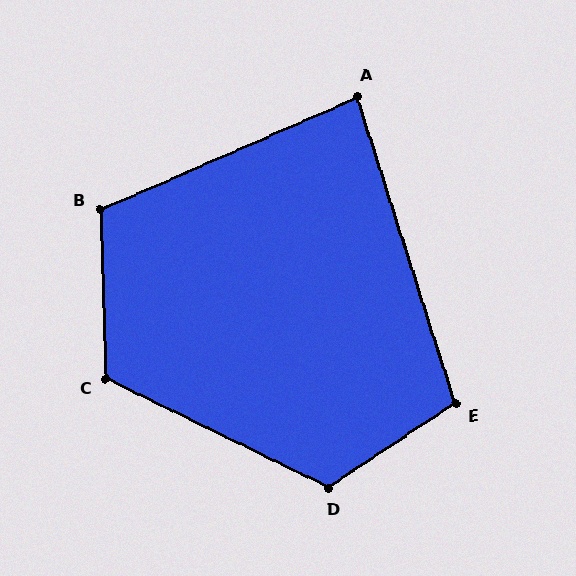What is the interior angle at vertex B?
Approximately 112 degrees (obtuse).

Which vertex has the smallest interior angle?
A, at approximately 84 degrees.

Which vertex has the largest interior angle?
D, at approximately 121 degrees.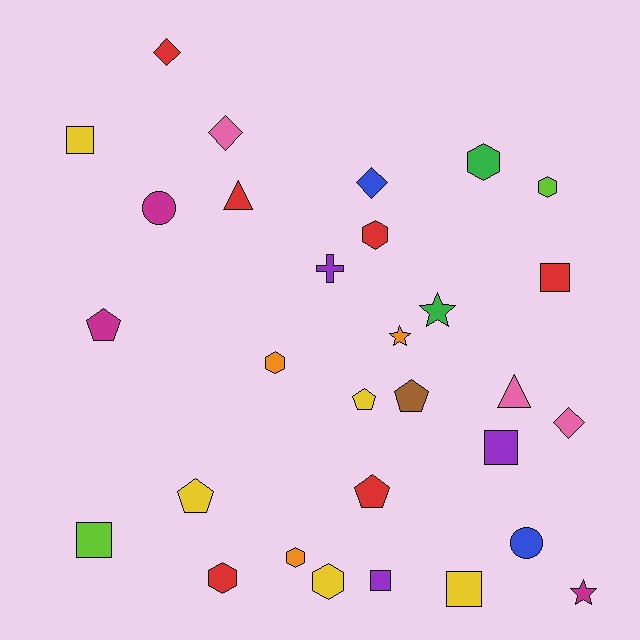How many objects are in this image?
There are 30 objects.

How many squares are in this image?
There are 6 squares.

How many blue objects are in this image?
There are 2 blue objects.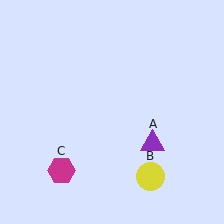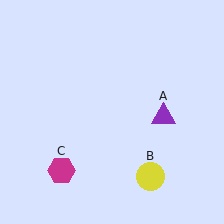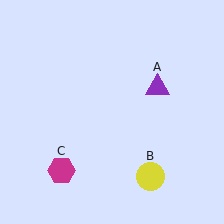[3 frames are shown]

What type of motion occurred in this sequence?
The purple triangle (object A) rotated counterclockwise around the center of the scene.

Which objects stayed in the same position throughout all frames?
Yellow circle (object B) and magenta hexagon (object C) remained stationary.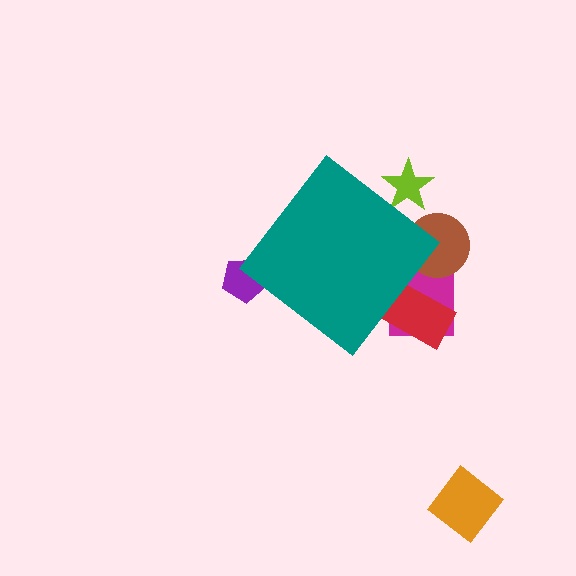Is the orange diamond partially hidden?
No, the orange diamond is fully visible.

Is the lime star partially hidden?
Yes, the lime star is partially hidden behind the teal diamond.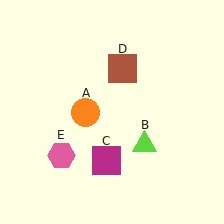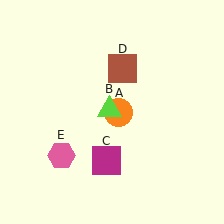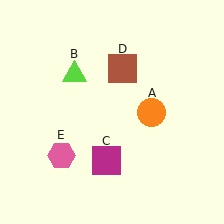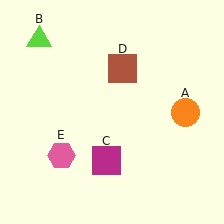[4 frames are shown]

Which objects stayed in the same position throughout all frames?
Magenta square (object C) and brown square (object D) and pink hexagon (object E) remained stationary.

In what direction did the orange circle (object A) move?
The orange circle (object A) moved right.